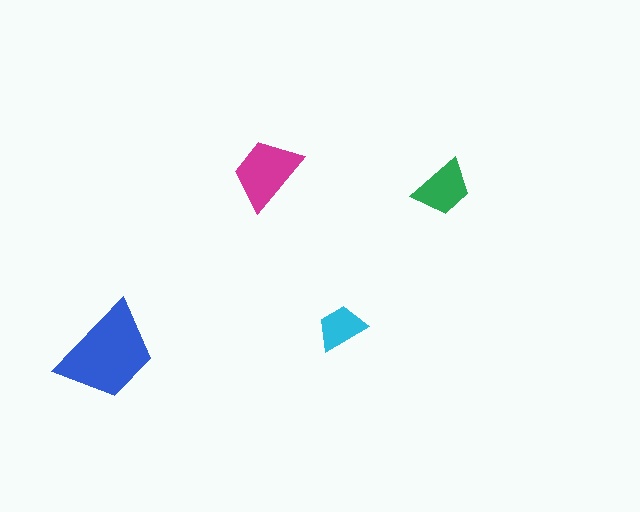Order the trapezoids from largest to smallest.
the blue one, the magenta one, the green one, the cyan one.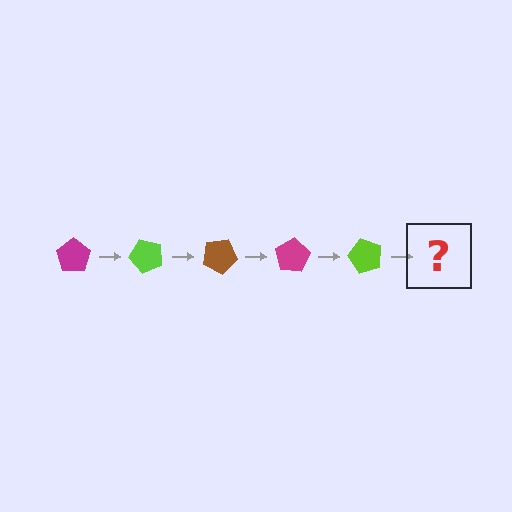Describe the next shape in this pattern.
It should be a brown pentagon, rotated 250 degrees from the start.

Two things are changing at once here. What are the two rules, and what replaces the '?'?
The two rules are that it rotates 50 degrees each step and the color cycles through magenta, lime, and brown. The '?' should be a brown pentagon, rotated 250 degrees from the start.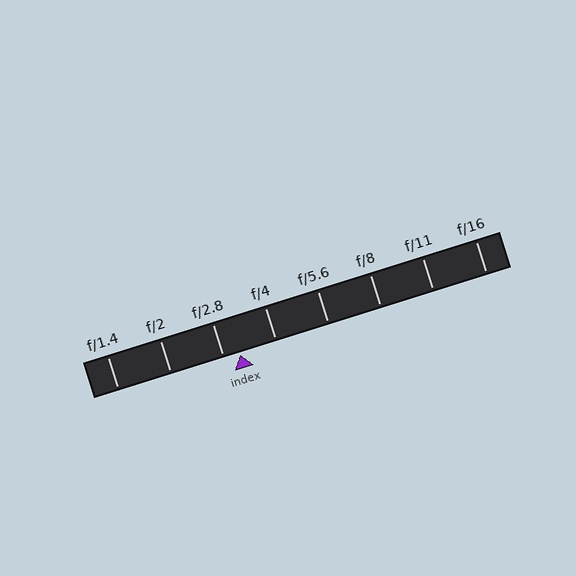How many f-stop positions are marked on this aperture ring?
There are 8 f-stop positions marked.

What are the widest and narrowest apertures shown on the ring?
The widest aperture shown is f/1.4 and the narrowest is f/16.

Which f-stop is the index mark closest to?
The index mark is closest to f/2.8.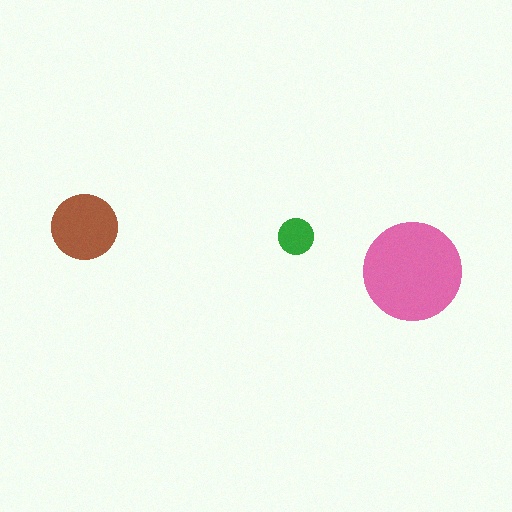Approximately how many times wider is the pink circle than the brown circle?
About 1.5 times wider.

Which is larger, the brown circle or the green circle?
The brown one.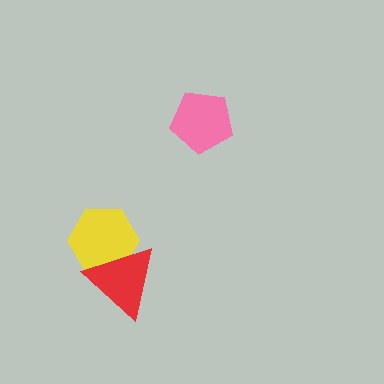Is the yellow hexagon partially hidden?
Yes, it is partially covered by another shape.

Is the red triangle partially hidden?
No, no other shape covers it.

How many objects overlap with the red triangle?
1 object overlaps with the red triangle.